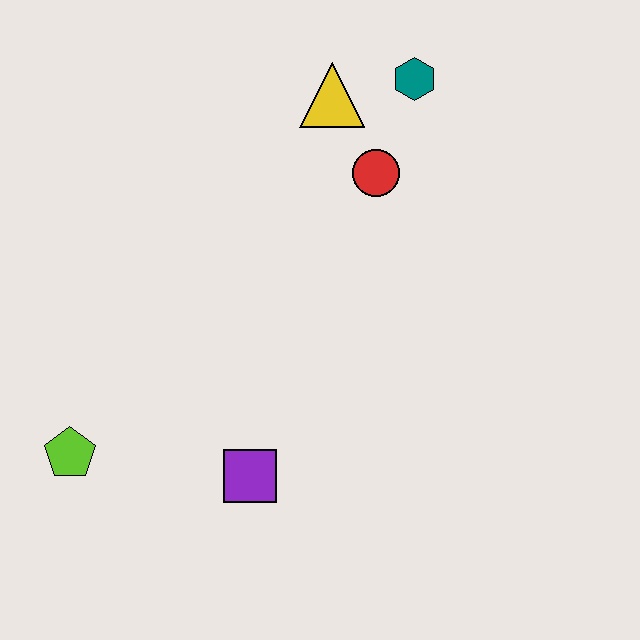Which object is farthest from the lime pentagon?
The teal hexagon is farthest from the lime pentagon.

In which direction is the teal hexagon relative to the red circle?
The teal hexagon is above the red circle.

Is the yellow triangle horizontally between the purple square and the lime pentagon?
No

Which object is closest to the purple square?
The lime pentagon is closest to the purple square.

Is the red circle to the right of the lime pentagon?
Yes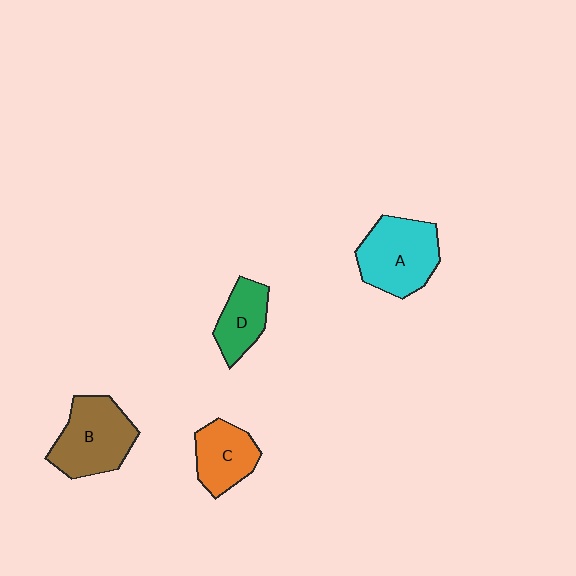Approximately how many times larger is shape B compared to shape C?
Approximately 1.4 times.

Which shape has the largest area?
Shape A (cyan).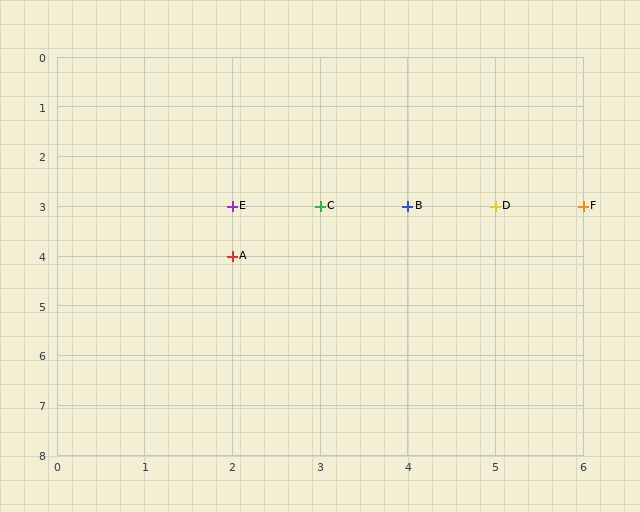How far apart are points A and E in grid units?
Points A and E are 1 row apart.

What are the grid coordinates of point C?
Point C is at grid coordinates (3, 3).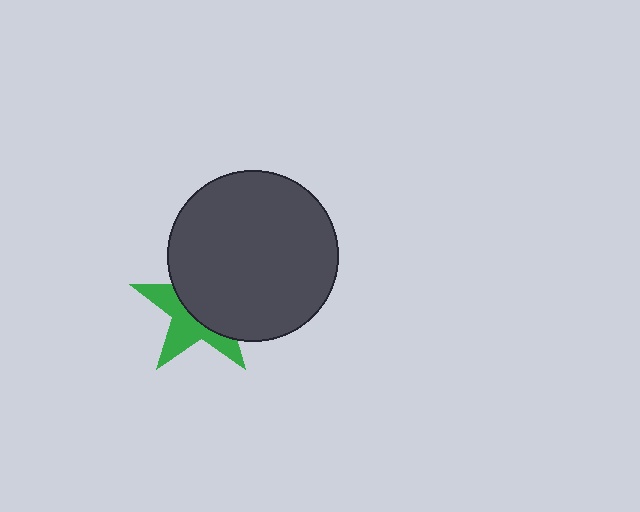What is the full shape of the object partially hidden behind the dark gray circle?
The partially hidden object is a green star.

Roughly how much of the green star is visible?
A small part of it is visible (roughly 43%).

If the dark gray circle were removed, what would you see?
You would see the complete green star.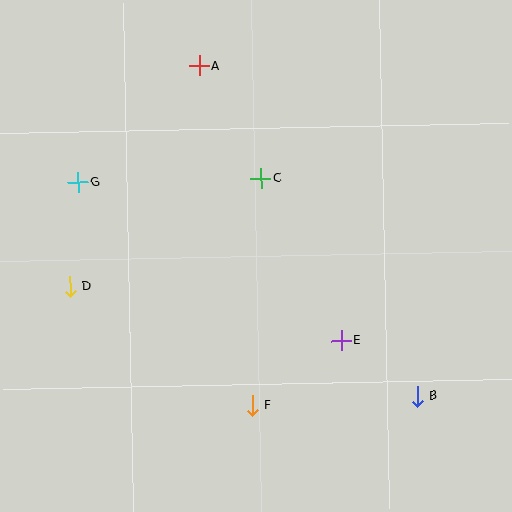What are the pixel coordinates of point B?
Point B is at (417, 396).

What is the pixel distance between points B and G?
The distance between B and G is 401 pixels.